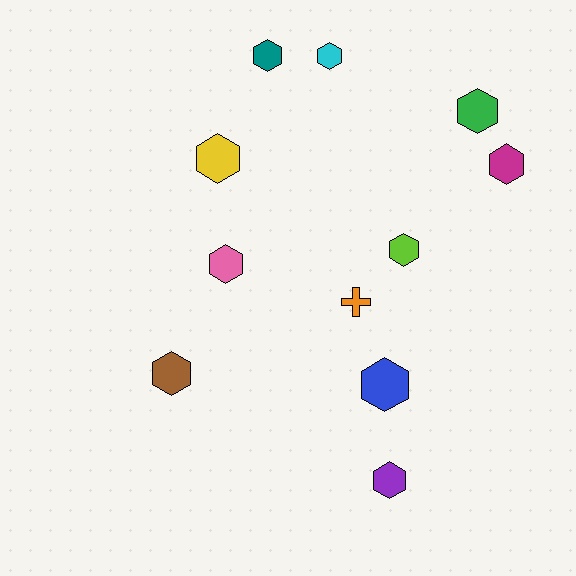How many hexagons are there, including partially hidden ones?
There are 10 hexagons.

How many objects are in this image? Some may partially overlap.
There are 11 objects.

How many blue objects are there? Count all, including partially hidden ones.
There is 1 blue object.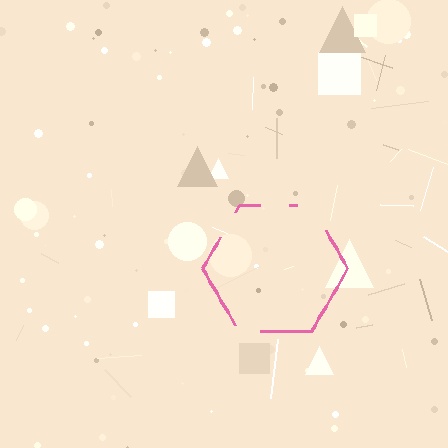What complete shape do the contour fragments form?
The contour fragments form a hexagon.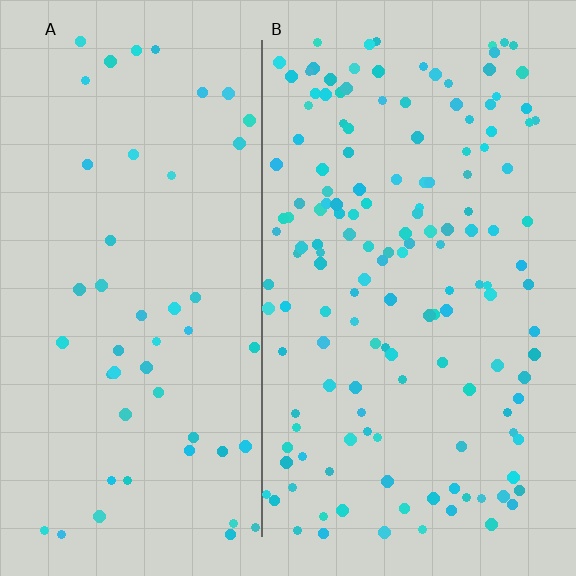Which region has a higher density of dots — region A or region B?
B (the right).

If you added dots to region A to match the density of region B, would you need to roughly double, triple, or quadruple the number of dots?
Approximately triple.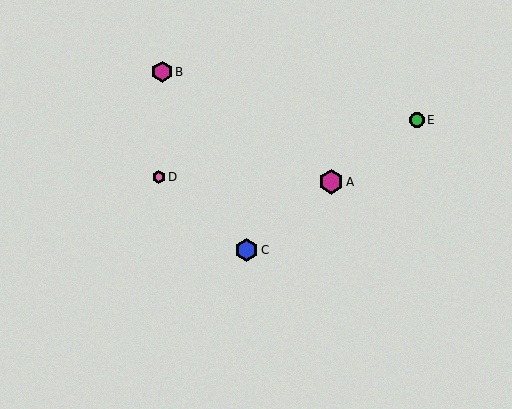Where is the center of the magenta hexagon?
The center of the magenta hexagon is at (162, 72).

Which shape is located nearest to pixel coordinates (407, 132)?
The green circle (labeled E) at (417, 120) is nearest to that location.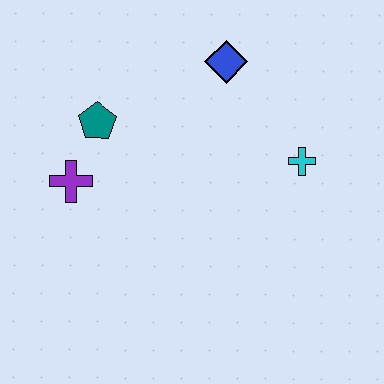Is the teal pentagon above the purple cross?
Yes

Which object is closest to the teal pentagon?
The purple cross is closest to the teal pentagon.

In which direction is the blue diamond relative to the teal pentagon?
The blue diamond is to the right of the teal pentagon.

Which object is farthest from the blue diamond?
The purple cross is farthest from the blue diamond.